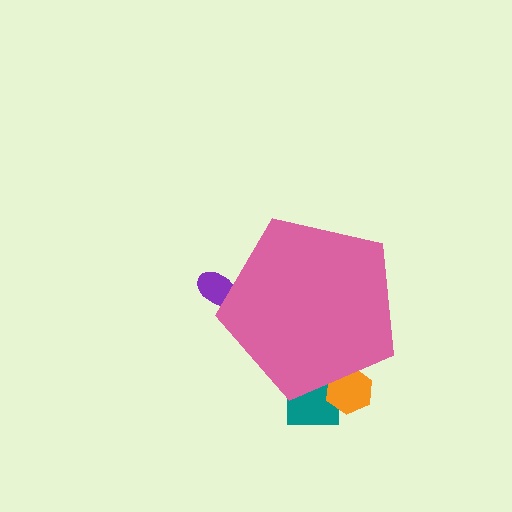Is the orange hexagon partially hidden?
Yes, the orange hexagon is partially hidden behind the pink pentagon.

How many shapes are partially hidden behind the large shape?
3 shapes are partially hidden.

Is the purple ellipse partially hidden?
Yes, the purple ellipse is partially hidden behind the pink pentagon.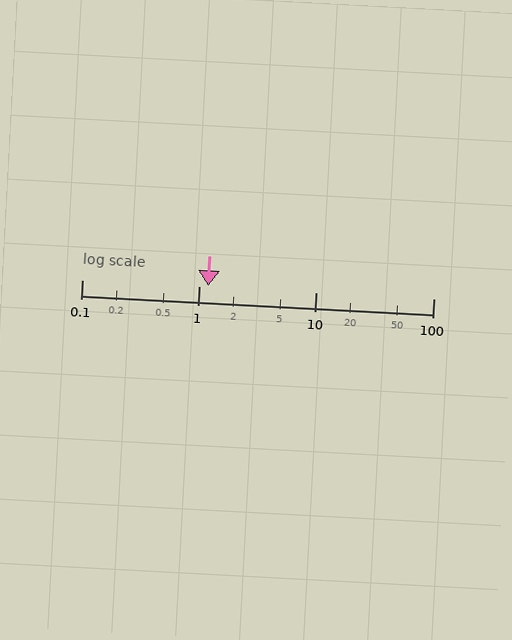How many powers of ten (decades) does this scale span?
The scale spans 3 decades, from 0.1 to 100.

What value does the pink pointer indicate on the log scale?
The pointer indicates approximately 1.2.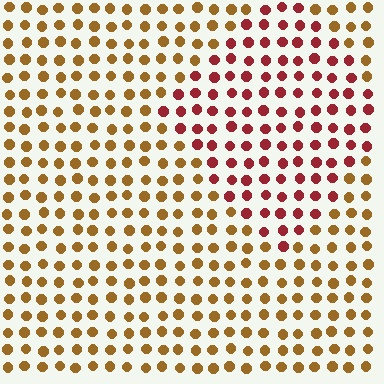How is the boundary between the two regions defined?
The boundary is defined purely by a slight shift in hue (about 43 degrees). Spacing, size, and orientation are identical on both sides.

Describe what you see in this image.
The image is filled with small brown elements in a uniform arrangement. A diamond-shaped region is visible where the elements are tinted to a slightly different hue, forming a subtle color boundary.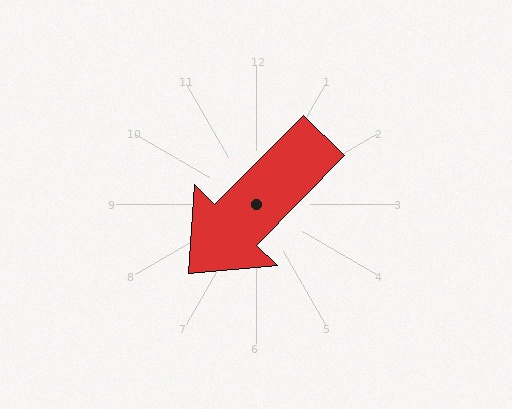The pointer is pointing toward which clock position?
Roughly 7 o'clock.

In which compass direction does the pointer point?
Southwest.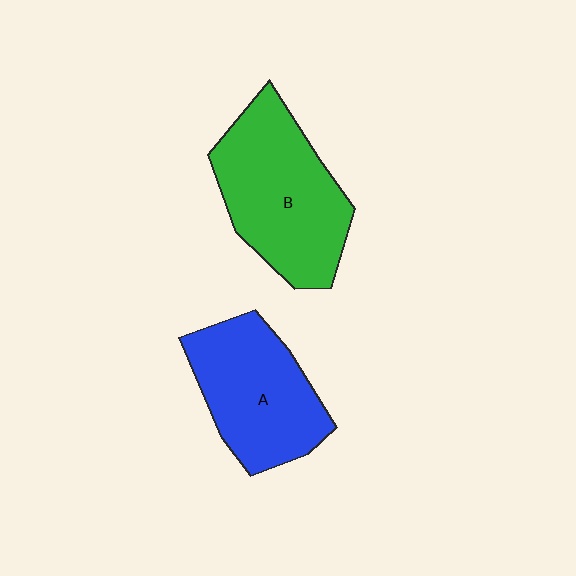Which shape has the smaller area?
Shape A (blue).